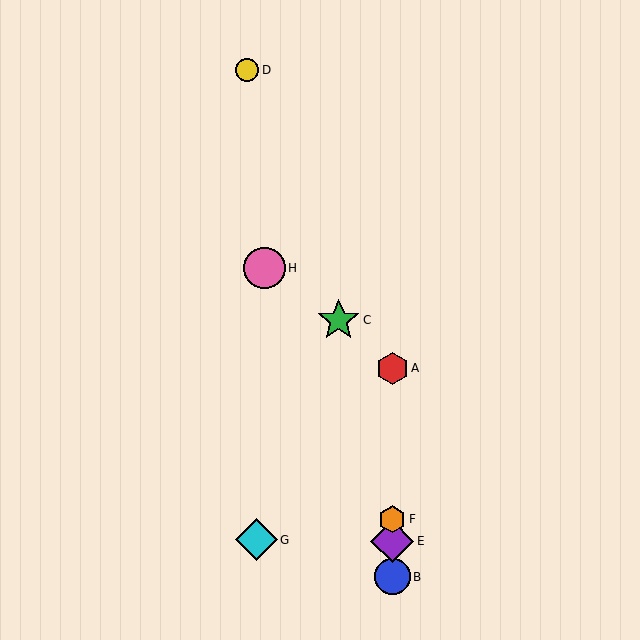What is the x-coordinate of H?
Object H is at x≈264.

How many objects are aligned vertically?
4 objects (A, B, E, F) are aligned vertically.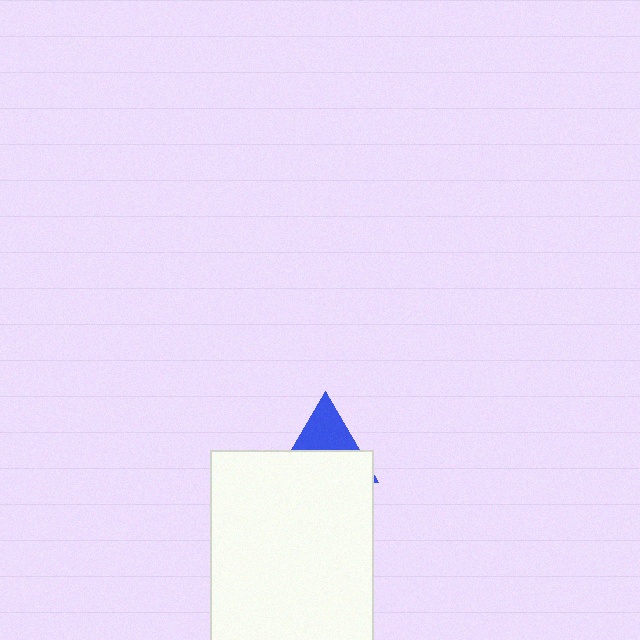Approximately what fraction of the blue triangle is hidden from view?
Roughly 59% of the blue triangle is hidden behind the white rectangle.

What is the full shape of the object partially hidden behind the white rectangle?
The partially hidden object is a blue triangle.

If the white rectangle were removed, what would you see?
You would see the complete blue triangle.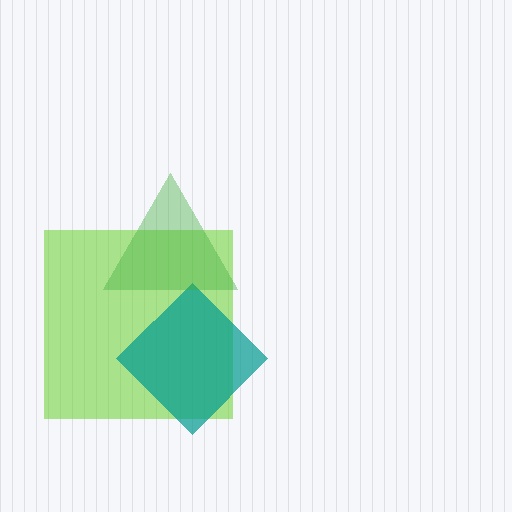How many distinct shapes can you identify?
There are 3 distinct shapes: a lime square, a teal diamond, a green triangle.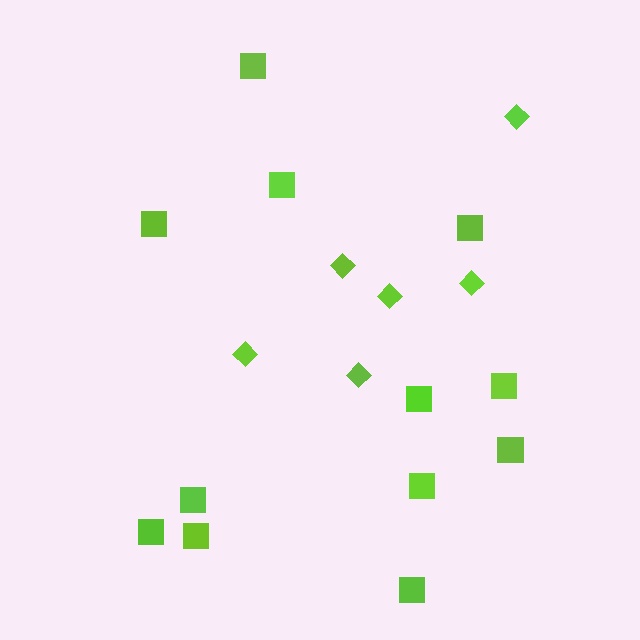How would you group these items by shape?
There are 2 groups: one group of diamonds (6) and one group of squares (12).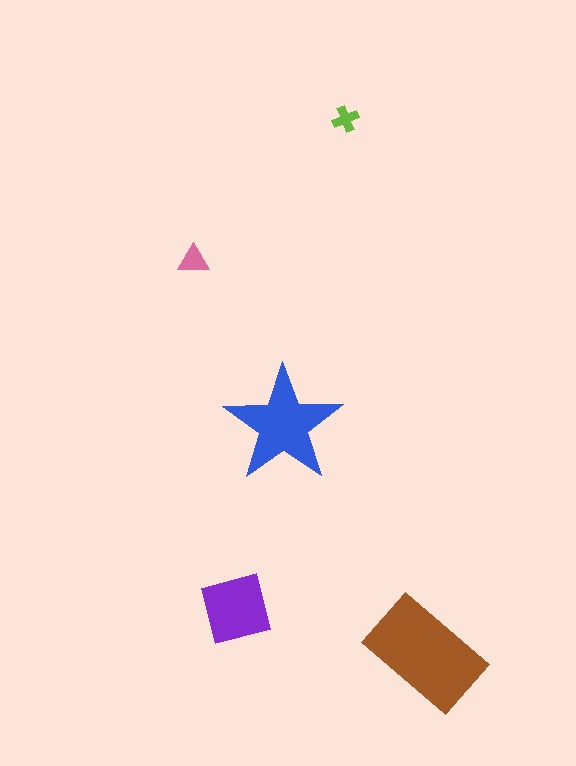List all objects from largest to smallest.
The brown rectangle, the blue star, the purple square, the pink triangle, the lime cross.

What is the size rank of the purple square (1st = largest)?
3rd.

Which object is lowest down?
The brown rectangle is bottommost.